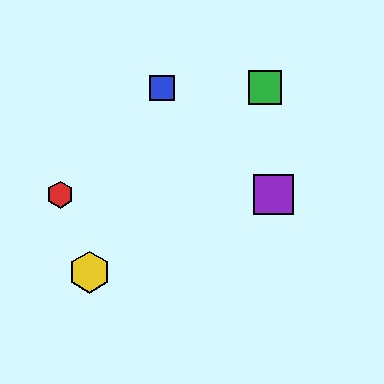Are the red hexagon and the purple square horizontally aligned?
Yes, both are at y≈195.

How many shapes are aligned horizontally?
2 shapes (the red hexagon, the purple square) are aligned horizontally.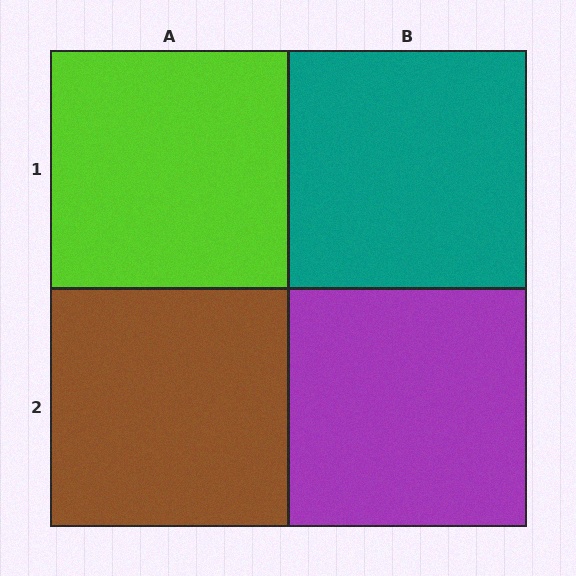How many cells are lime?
1 cell is lime.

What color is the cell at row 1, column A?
Lime.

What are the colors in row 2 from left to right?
Brown, purple.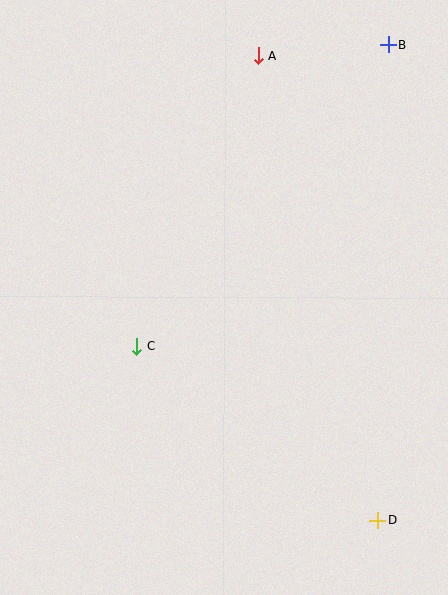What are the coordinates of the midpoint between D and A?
The midpoint between D and A is at (318, 288).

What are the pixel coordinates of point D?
Point D is at (378, 520).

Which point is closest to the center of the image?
Point C at (137, 346) is closest to the center.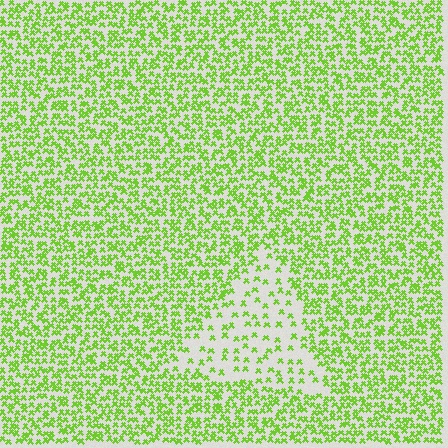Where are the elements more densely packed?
The elements are more densely packed outside the triangle boundary.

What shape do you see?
I see a triangle.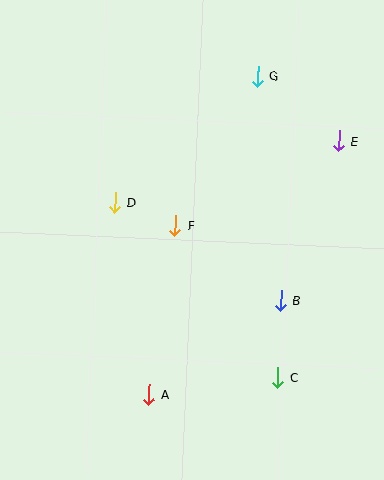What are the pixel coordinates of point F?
Point F is at (176, 226).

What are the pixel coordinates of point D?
Point D is at (115, 202).